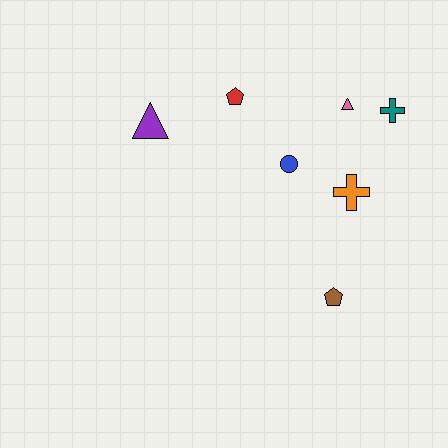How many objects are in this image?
There are 7 objects.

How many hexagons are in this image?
There are no hexagons.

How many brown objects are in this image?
There is 1 brown object.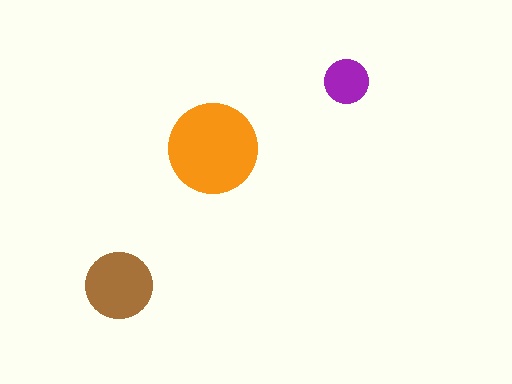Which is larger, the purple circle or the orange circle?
The orange one.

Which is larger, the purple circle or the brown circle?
The brown one.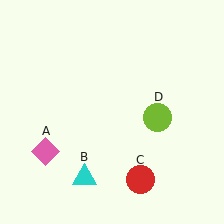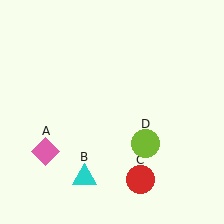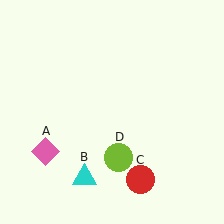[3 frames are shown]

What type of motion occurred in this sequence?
The lime circle (object D) rotated clockwise around the center of the scene.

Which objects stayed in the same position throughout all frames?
Pink diamond (object A) and cyan triangle (object B) and red circle (object C) remained stationary.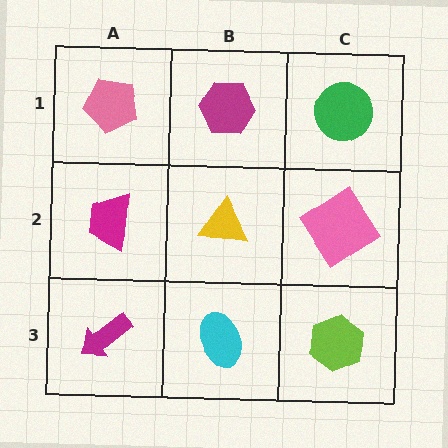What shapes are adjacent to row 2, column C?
A green circle (row 1, column C), a lime hexagon (row 3, column C), a yellow triangle (row 2, column B).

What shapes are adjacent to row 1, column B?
A yellow triangle (row 2, column B), a pink pentagon (row 1, column A), a green circle (row 1, column C).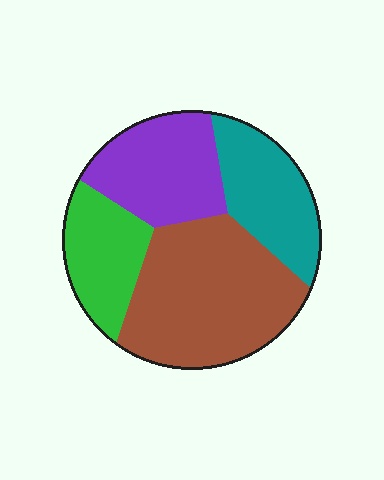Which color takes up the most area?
Brown, at roughly 40%.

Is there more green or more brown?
Brown.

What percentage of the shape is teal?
Teal takes up about one fifth (1/5) of the shape.